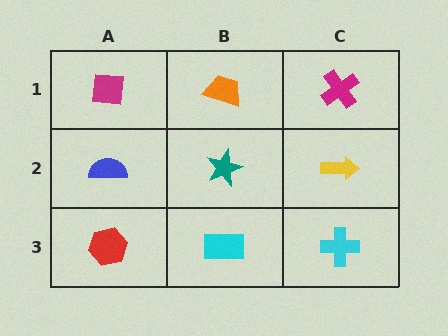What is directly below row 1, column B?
A teal star.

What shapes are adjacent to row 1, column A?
A blue semicircle (row 2, column A), an orange trapezoid (row 1, column B).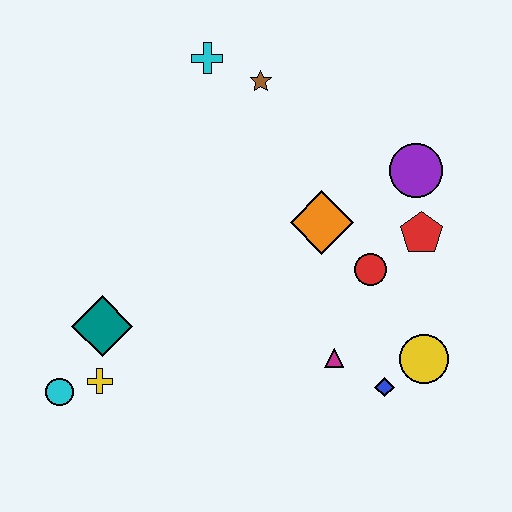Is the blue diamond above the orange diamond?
No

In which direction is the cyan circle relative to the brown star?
The cyan circle is below the brown star.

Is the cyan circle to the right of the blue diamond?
No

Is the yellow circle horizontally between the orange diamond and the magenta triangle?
No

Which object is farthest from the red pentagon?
The cyan circle is farthest from the red pentagon.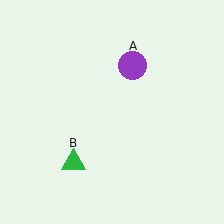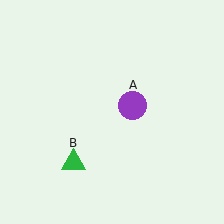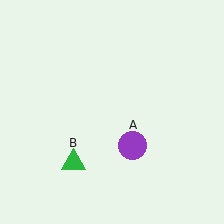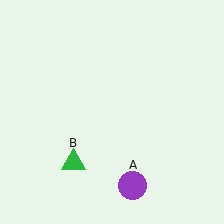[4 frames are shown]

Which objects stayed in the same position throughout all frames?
Green triangle (object B) remained stationary.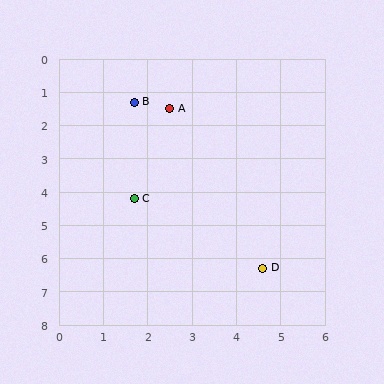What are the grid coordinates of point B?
Point B is at approximately (1.7, 1.3).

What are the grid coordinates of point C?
Point C is at approximately (1.7, 4.2).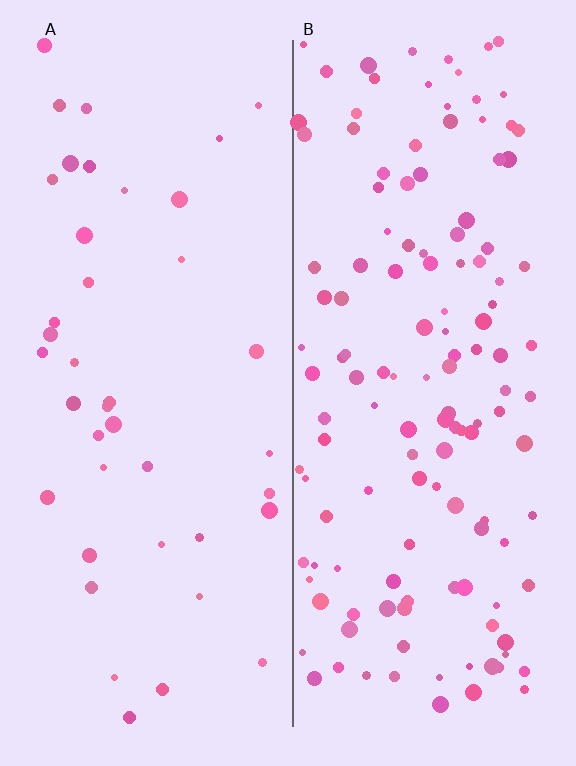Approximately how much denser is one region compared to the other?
Approximately 3.4× — region B over region A.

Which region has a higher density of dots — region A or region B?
B (the right).